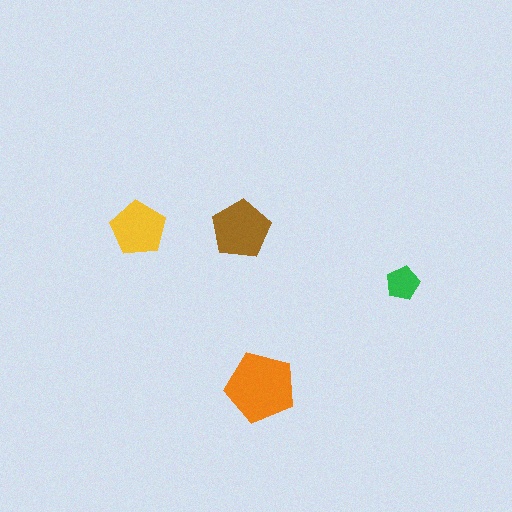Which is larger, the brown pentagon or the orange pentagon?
The orange one.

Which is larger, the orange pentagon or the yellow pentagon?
The orange one.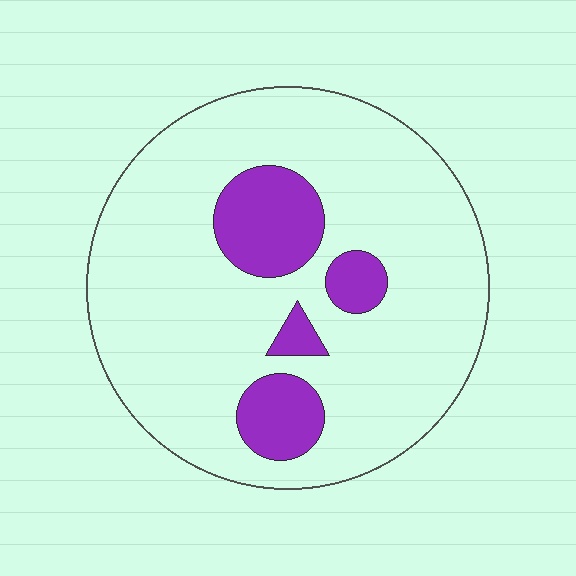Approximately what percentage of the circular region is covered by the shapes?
Approximately 15%.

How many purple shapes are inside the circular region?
4.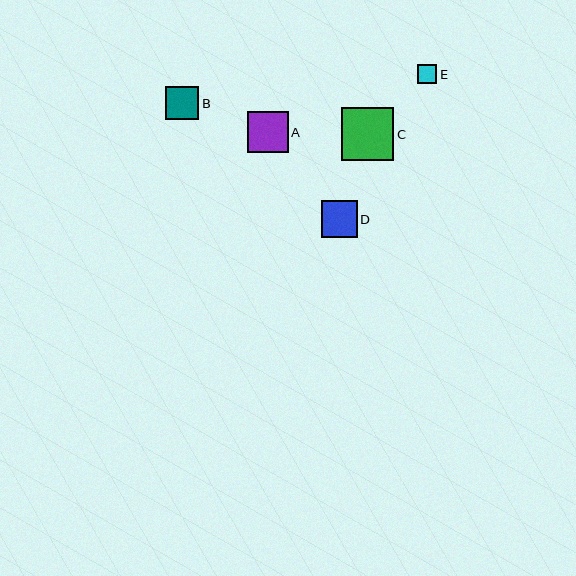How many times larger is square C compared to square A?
Square C is approximately 1.3 times the size of square A.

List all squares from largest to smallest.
From largest to smallest: C, A, D, B, E.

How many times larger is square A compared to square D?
Square A is approximately 1.1 times the size of square D.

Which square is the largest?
Square C is the largest with a size of approximately 52 pixels.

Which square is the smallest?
Square E is the smallest with a size of approximately 19 pixels.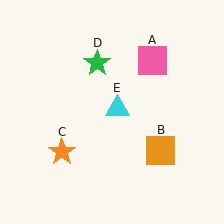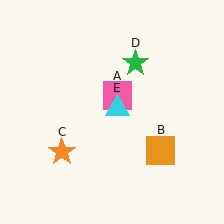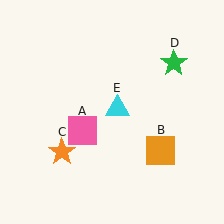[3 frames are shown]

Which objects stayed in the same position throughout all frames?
Orange square (object B) and orange star (object C) and cyan triangle (object E) remained stationary.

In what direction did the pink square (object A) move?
The pink square (object A) moved down and to the left.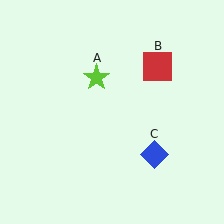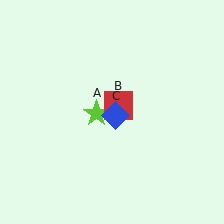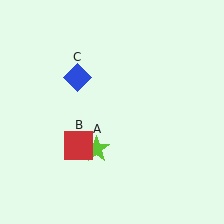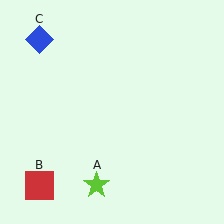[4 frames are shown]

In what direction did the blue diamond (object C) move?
The blue diamond (object C) moved up and to the left.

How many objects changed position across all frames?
3 objects changed position: lime star (object A), red square (object B), blue diamond (object C).